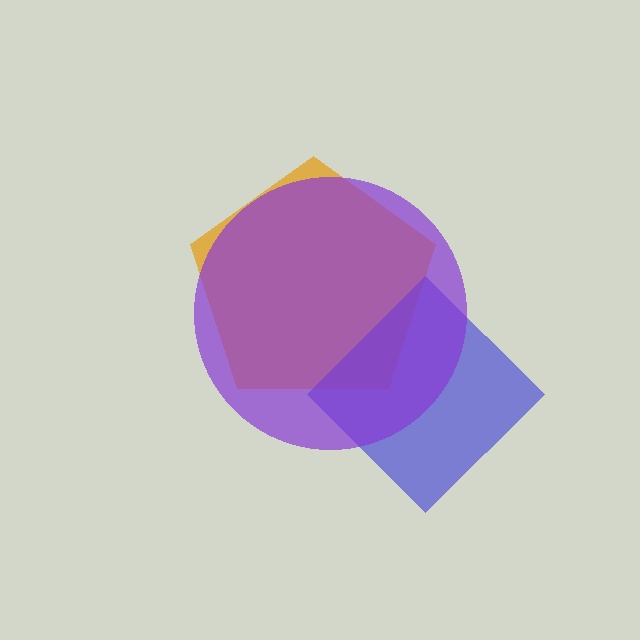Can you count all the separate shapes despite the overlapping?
Yes, there are 3 separate shapes.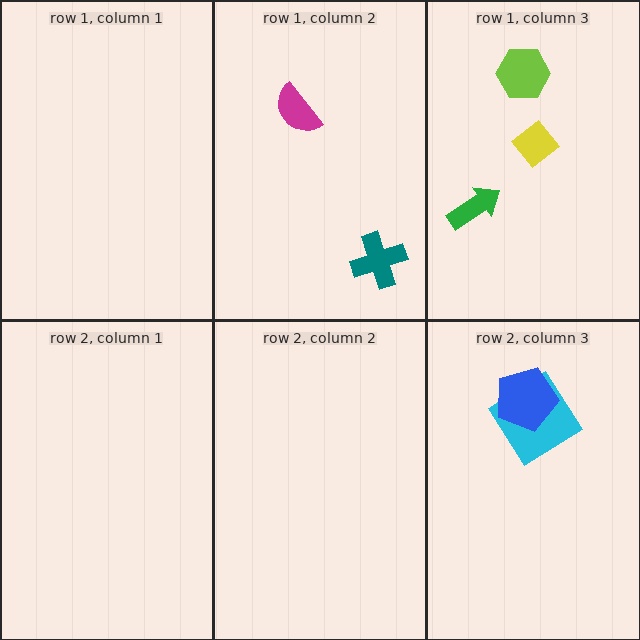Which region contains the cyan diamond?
The row 2, column 3 region.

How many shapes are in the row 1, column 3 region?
3.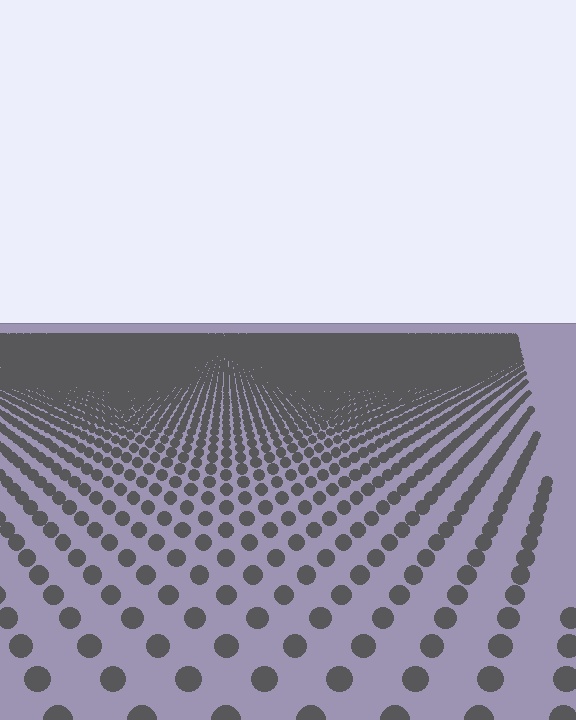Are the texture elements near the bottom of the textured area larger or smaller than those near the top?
Larger. Near the bottom, elements are closer to the viewer and appear at a bigger on-screen size.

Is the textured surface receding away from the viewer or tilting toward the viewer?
The surface is receding away from the viewer. Texture elements get smaller and denser toward the top.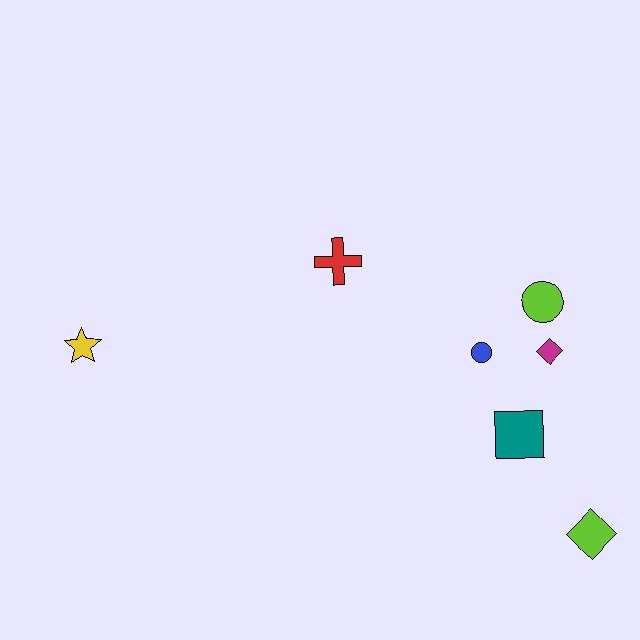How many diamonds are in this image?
There are 2 diamonds.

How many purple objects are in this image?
There are no purple objects.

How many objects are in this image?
There are 7 objects.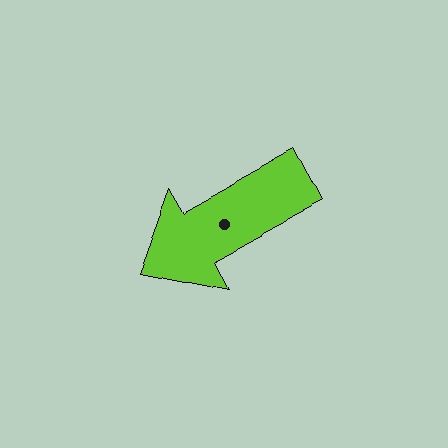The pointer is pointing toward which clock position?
Roughly 8 o'clock.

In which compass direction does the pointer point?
Southwest.